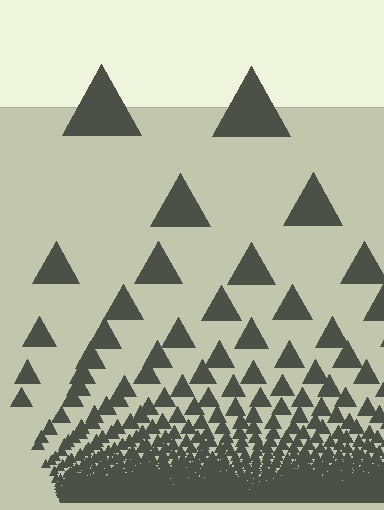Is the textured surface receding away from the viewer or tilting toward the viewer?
The surface appears to tilt toward the viewer. Texture elements get larger and sparser toward the top.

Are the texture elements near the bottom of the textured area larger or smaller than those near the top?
Smaller. The gradient is inverted — elements near the bottom are smaller and denser.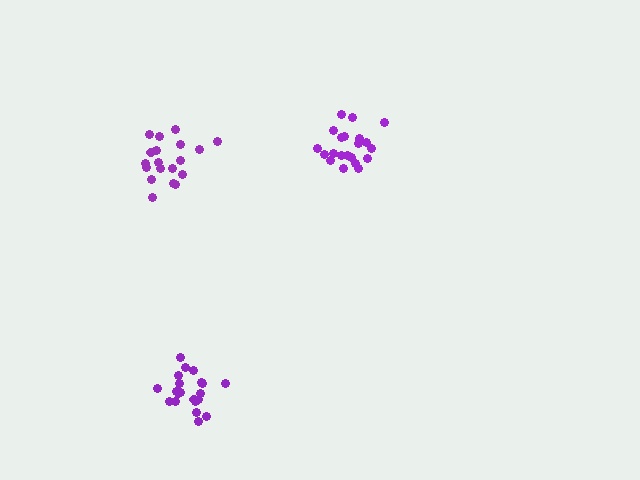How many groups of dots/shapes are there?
There are 3 groups.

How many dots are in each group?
Group 1: 21 dots, Group 2: 21 dots, Group 3: 19 dots (61 total).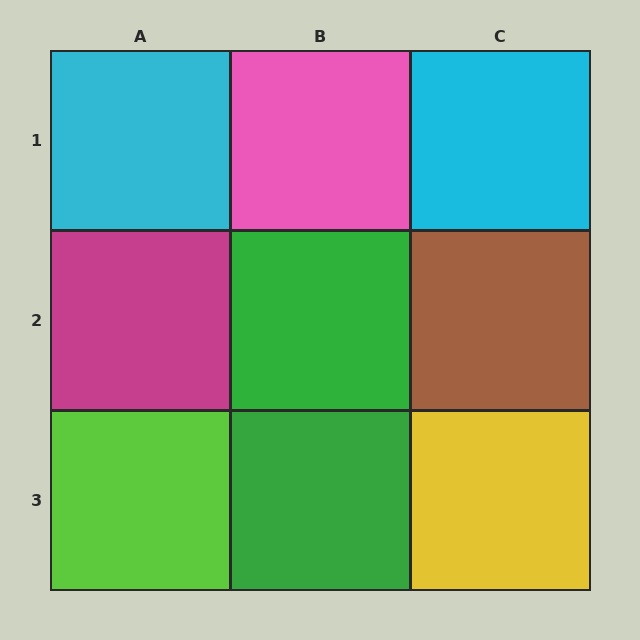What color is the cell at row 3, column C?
Yellow.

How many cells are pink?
1 cell is pink.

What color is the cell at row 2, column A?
Magenta.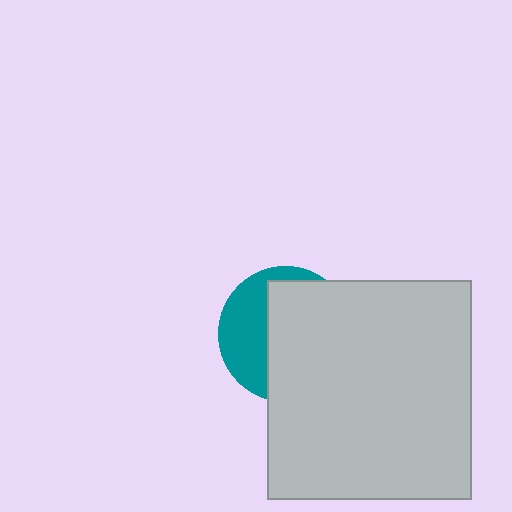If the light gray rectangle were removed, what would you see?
You would see the complete teal circle.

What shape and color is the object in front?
The object in front is a light gray rectangle.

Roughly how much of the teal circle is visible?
A small part of it is visible (roughly 37%).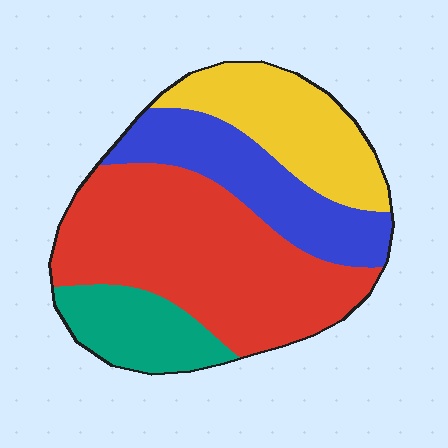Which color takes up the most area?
Red, at roughly 45%.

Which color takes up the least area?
Teal, at roughly 15%.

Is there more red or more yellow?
Red.